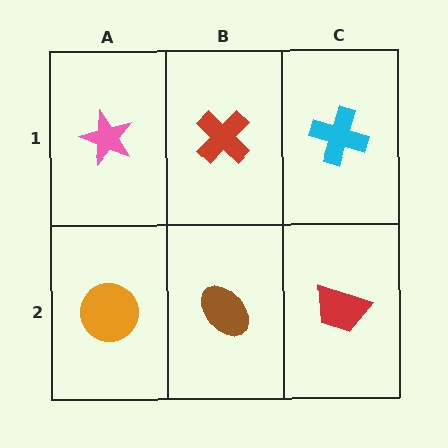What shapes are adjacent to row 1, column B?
A brown ellipse (row 2, column B), a pink star (row 1, column A), a cyan cross (row 1, column C).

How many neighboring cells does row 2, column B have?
3.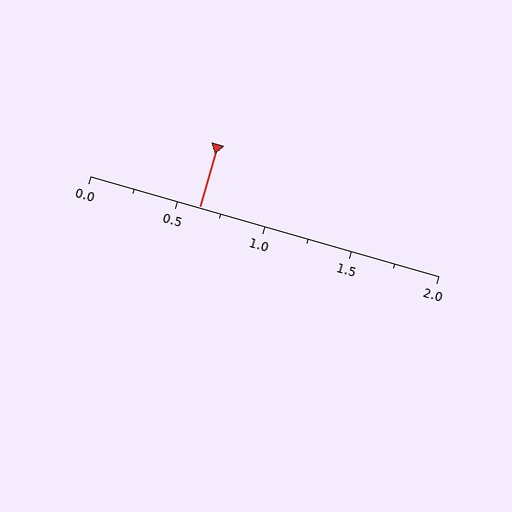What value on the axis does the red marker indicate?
The marker indicates approximately 0.62.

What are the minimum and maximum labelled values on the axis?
The axis runs from 0.0 to 2.0.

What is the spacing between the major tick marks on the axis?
The major ticks are spaced 0.5 apart.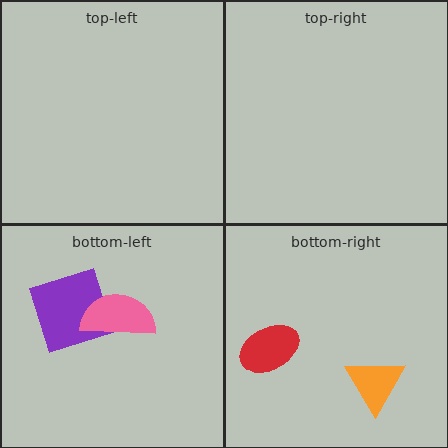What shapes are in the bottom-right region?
The orange triangle, the red ellipse.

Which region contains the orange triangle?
The bottom-right region.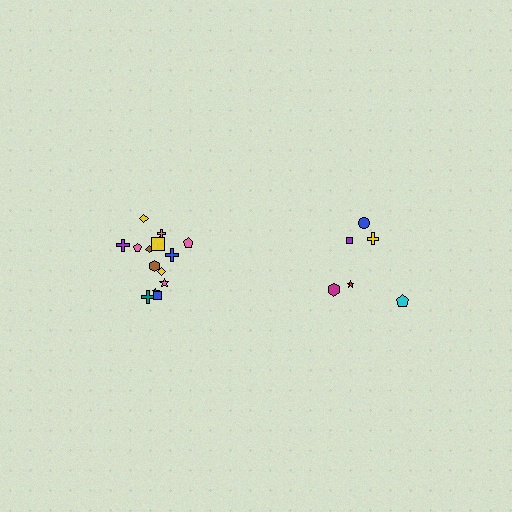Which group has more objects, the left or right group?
The left group.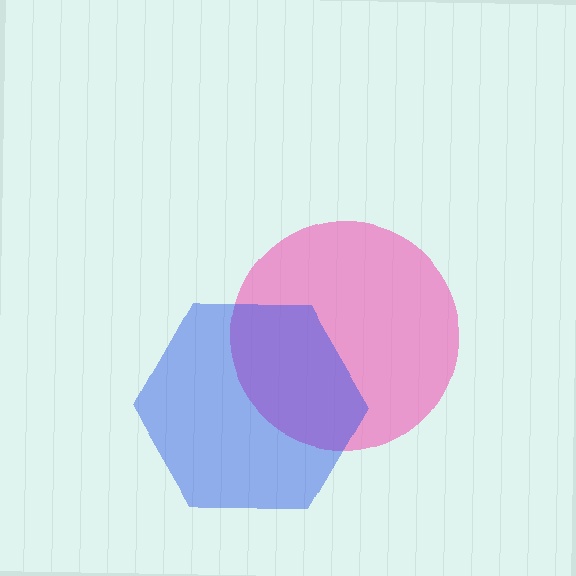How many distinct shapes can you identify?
There are 2 distinct shapes: a pink circle, a blue hexagon.